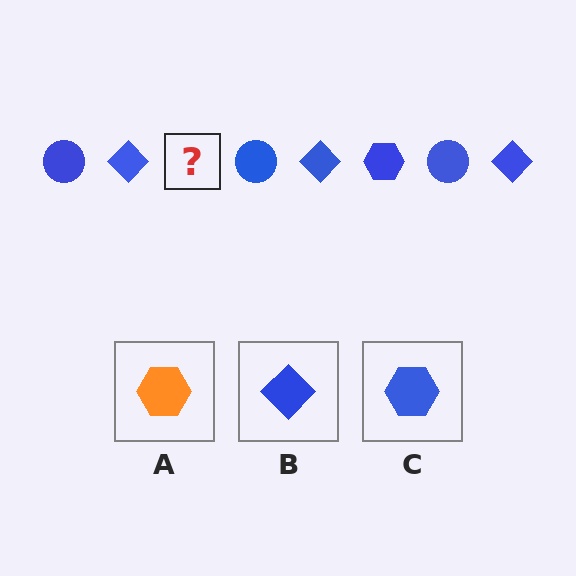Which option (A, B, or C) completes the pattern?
C.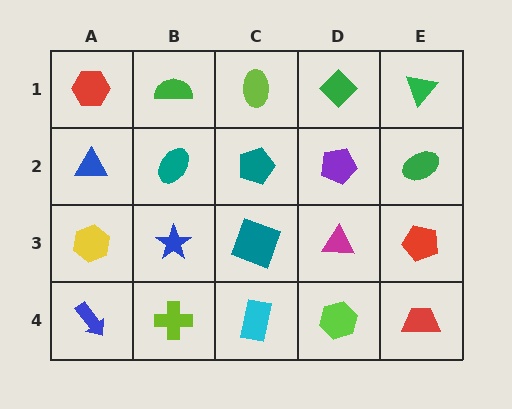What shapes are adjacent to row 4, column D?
A magenta triangle (row 3, column D), a cyan rectangle (row 4, column C), a red trapezoid (row 4, column E).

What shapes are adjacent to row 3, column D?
A purple pentagon (row 2, column D), a lime hexagon (row 4, column D), a teal square (row 3, column C), a red pentagon (row 3, column E).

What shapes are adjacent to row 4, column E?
A red pentagon (row 3, column E), a lime hexagon (row 4, column D).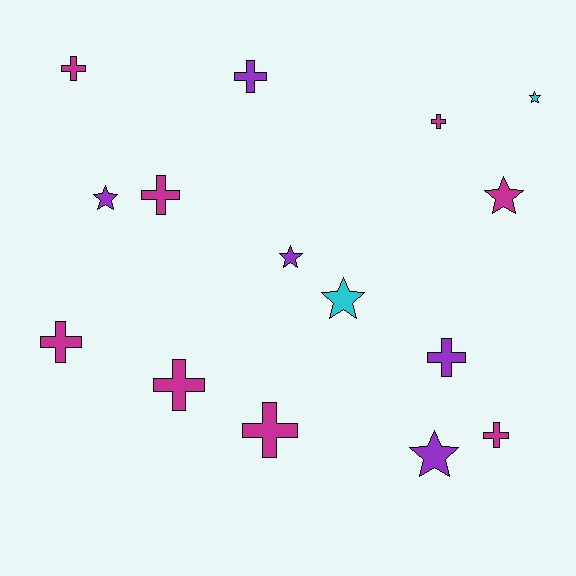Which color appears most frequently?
Magenta, with 8 objects.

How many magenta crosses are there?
There are 7 magenta crosses.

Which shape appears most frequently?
Cross, with 9 objects.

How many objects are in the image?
There are 15 objects.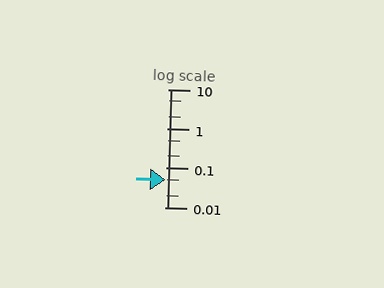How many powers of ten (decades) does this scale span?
The scale spans 3 decades, from 0.01 to 10.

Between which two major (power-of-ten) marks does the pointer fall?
The pointer is between 0.01 and 0.1.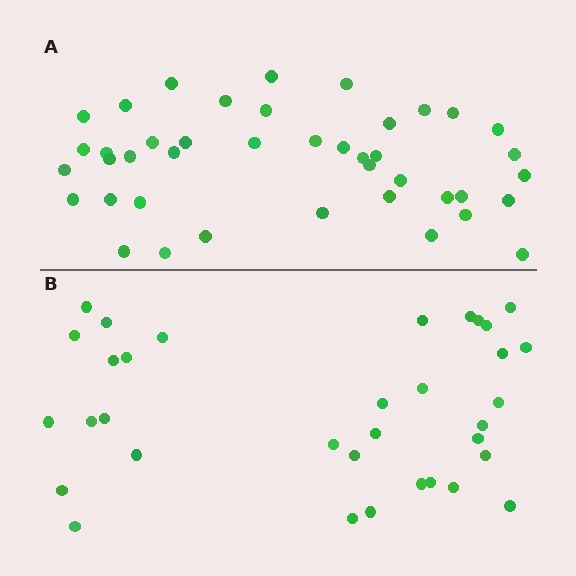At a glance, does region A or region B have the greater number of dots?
Region A (the top region) has more dots.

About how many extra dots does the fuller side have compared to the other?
Region A has roughly 8 or so more dots than region B.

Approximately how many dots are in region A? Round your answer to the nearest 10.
About 40 dots. (The exact count is 42, which rounds to 40.)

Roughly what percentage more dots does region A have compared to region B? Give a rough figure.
About 25% more.